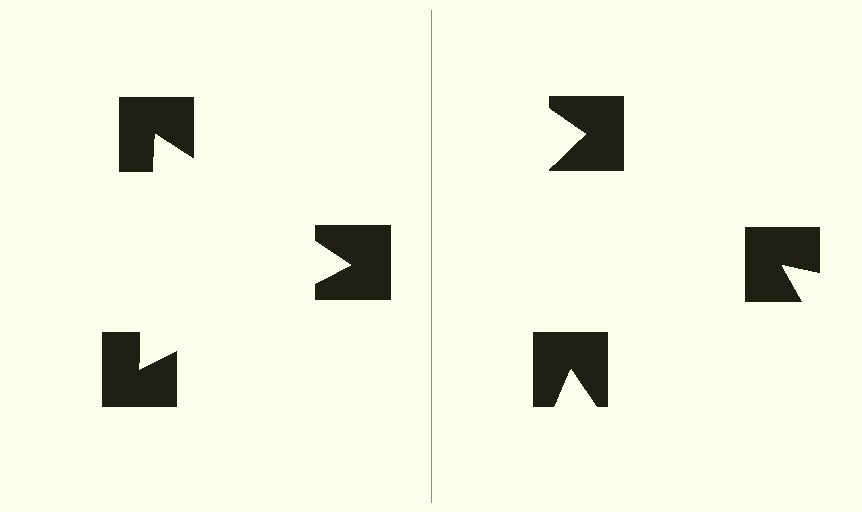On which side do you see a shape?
An illusory triangle appears on the left side. On the right side the wedge cuts are rotated, so no coherent shape forms.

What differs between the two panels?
The notched squares are positioned identically on both sides; only the wedge orientations differ. On the left they align to a triangle; on the right they are misaligned.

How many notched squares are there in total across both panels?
6 — 3 on each side.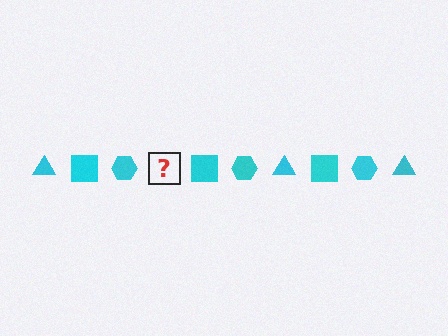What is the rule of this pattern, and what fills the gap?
The rule is that the pattern cycles through triangle, square, hexagon shapes in cyan. The gap should be filled with a cyan triangle.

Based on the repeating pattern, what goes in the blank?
The blank should be a cyan triangle.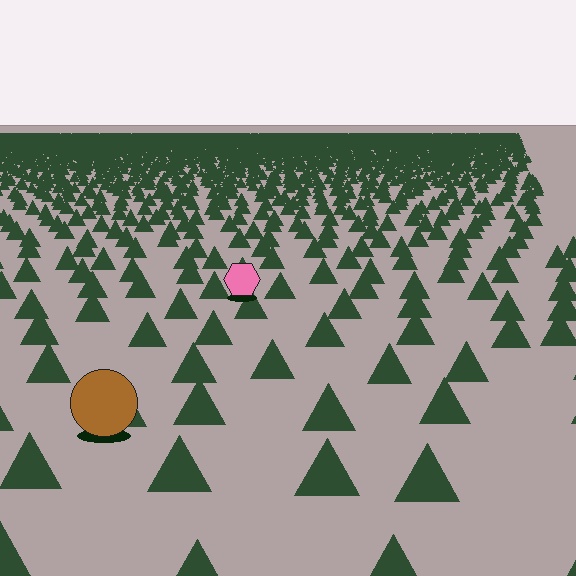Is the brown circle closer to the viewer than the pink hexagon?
Yes. The brown circle is closer — you can tell from the texture gradient: the ground texture is coarser near it.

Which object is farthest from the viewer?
The pink hexagon is farthest from the viewer. It appears smaller and the ground texture around it is denser.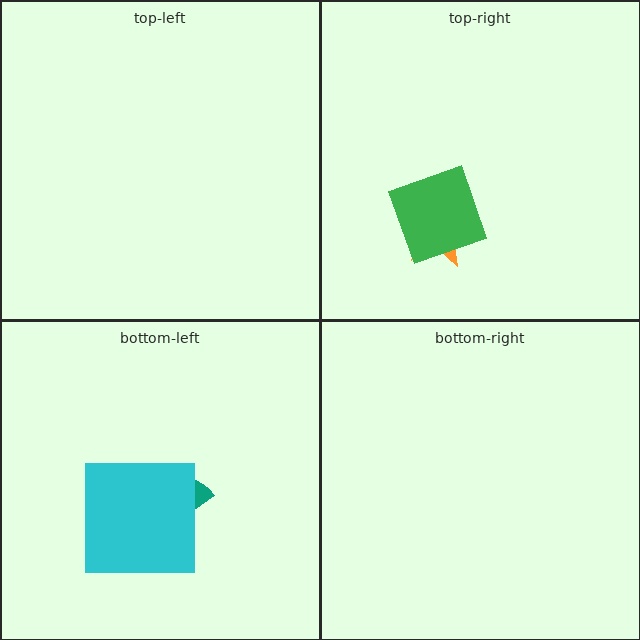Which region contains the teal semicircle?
The bottom-left region.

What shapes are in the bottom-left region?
The teal semicircle, the cyan square.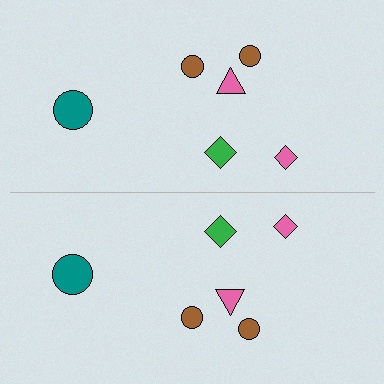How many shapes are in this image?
There are 12 shapes in this image.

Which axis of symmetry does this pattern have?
The pattern has a horizontal axis of symmetry running through the center of the image.